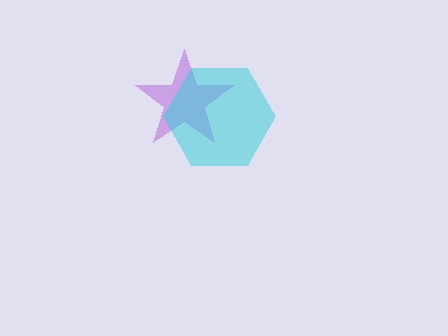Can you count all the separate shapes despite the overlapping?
Yes, there are 2 separate shapes.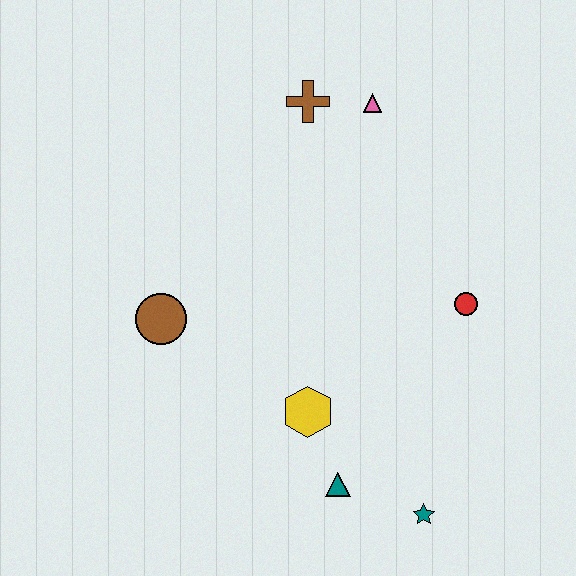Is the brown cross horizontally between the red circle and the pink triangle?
No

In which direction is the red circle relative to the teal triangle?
The red circle is above the teal triangle.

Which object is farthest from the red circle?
The brown circle is farthest from the red circle.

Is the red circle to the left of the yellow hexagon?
No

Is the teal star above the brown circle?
No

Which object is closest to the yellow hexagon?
The teal triangle is closest to the yellow hexagon.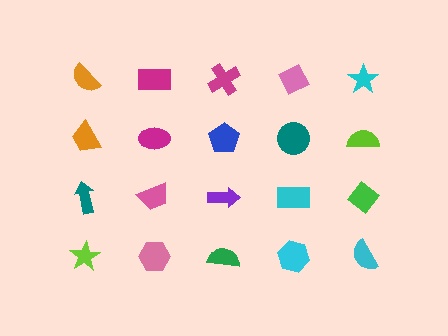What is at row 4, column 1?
A lime star.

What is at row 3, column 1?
A teal arrow.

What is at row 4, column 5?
A cyan semicircle.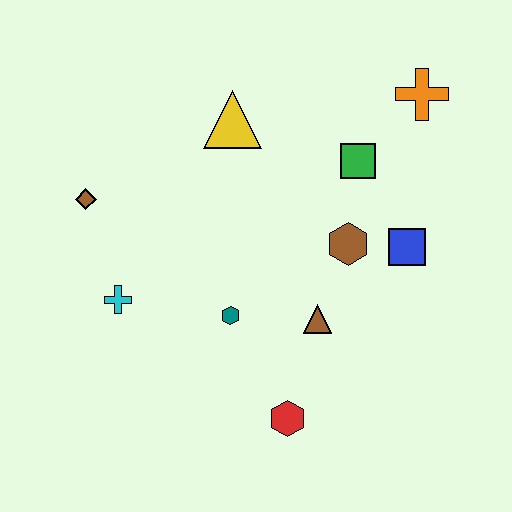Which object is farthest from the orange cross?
The cyan cross is farthest from the orange cross.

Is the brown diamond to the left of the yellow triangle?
Yes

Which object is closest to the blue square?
The brown hexagon is closest to the blue square.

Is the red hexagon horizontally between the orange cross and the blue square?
No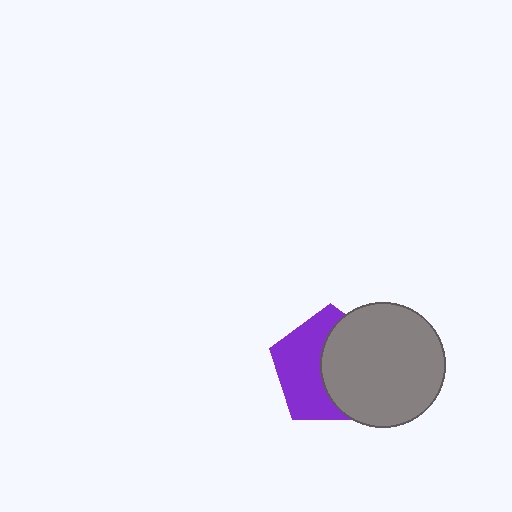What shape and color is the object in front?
The object in front is a gray circle.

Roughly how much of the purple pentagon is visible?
About half of it is visible (roughly 49%).